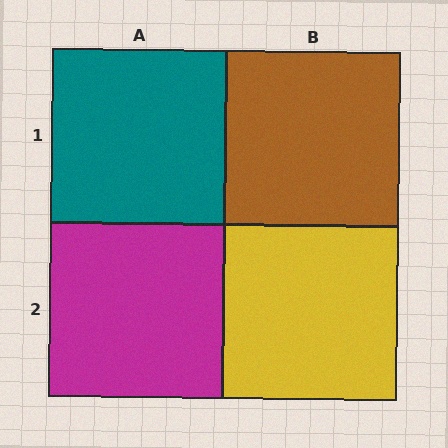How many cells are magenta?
1 cell is magenta.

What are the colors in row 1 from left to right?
Teal, brown.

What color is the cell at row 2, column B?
Yellow.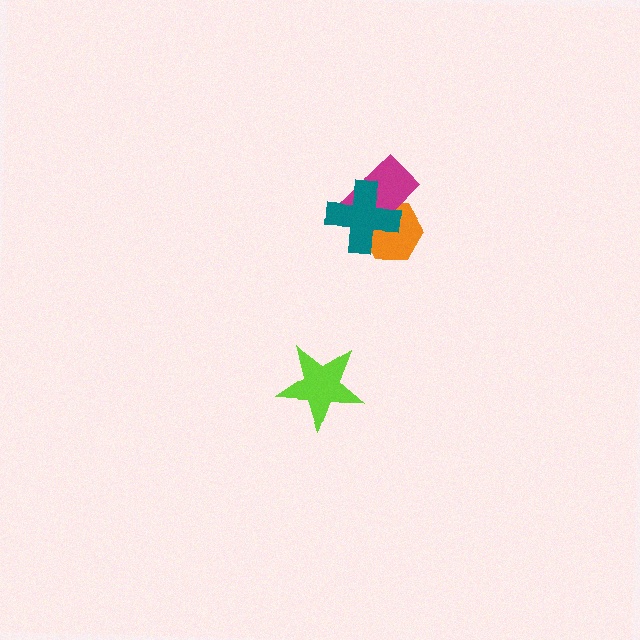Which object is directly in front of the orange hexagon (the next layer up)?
The magenta rectangle is directly in front of the orange hexagon.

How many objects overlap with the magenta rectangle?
2 objects overlap with the magenta rectangle.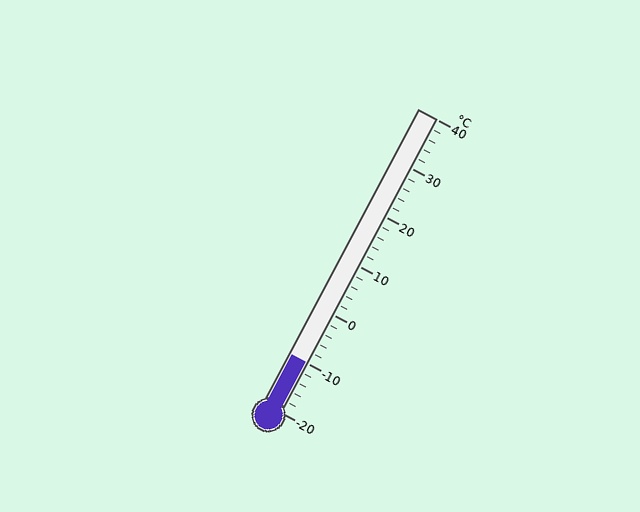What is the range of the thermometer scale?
The thermometer scale ranges from -20°C to 40°C.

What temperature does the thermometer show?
The thermometer shows approximately -10°C.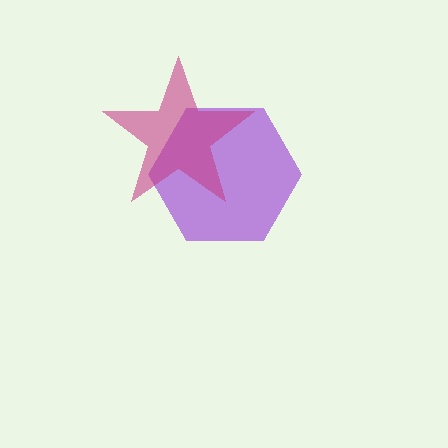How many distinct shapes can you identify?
There are 2 distinct shapes: a purple hexagon, a magenta star.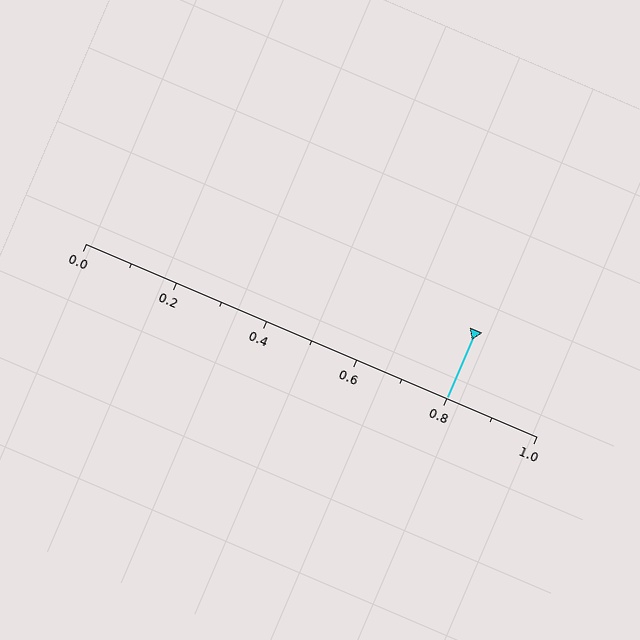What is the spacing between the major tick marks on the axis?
The major ticks are spaced 0.2 apart.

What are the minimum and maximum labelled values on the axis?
The axis runs from 0.0 to 1.0.